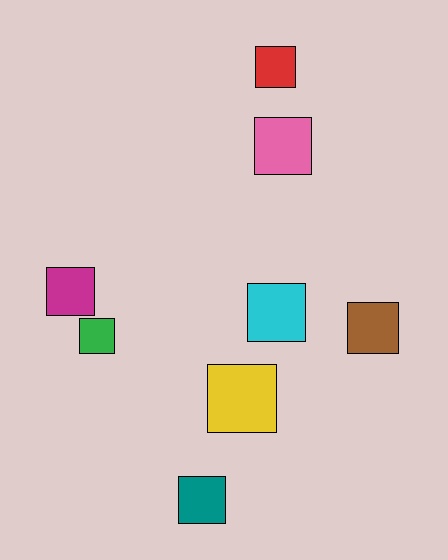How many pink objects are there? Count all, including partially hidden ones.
There is 1 pink object.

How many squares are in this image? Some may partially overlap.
There are 8 squares.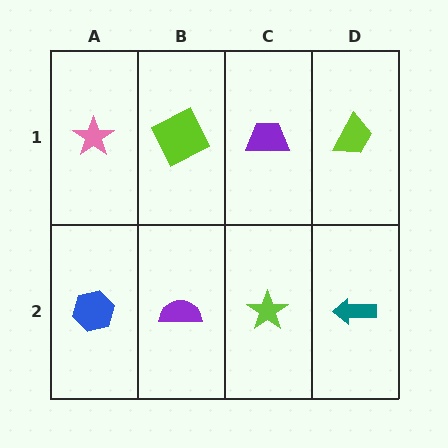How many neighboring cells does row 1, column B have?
3.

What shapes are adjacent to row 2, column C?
A purple trapezoid (row 1, column C), a purple semicircle (row 2, column B), a teal arrow (row 2, column D).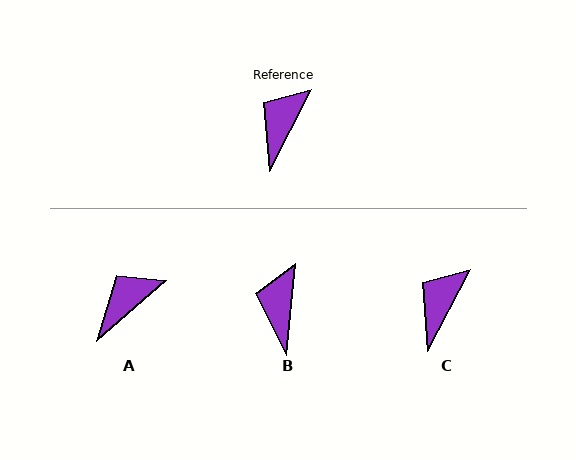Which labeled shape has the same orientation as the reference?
C.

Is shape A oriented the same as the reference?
No, it is off by about 22 degrees.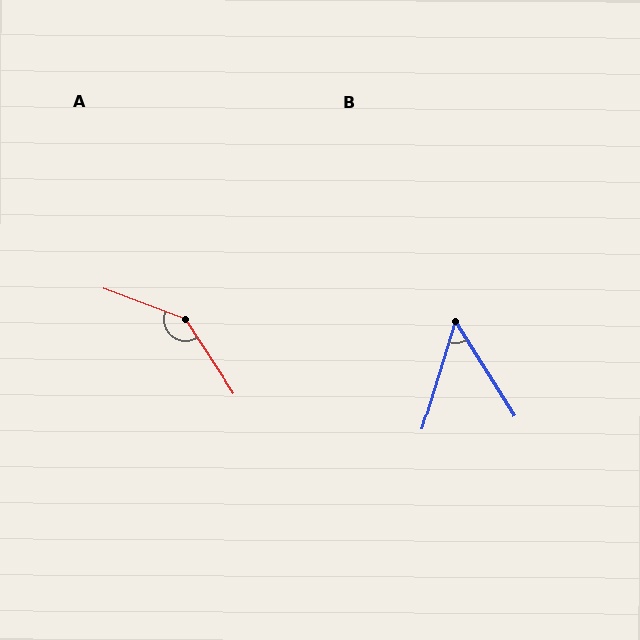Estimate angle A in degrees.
Approximately 144 degrees.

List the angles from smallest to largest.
B (49°), A (144°).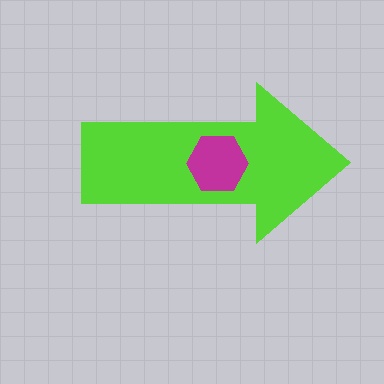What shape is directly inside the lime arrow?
The magenta hexagon.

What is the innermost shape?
The magenta hexagon.